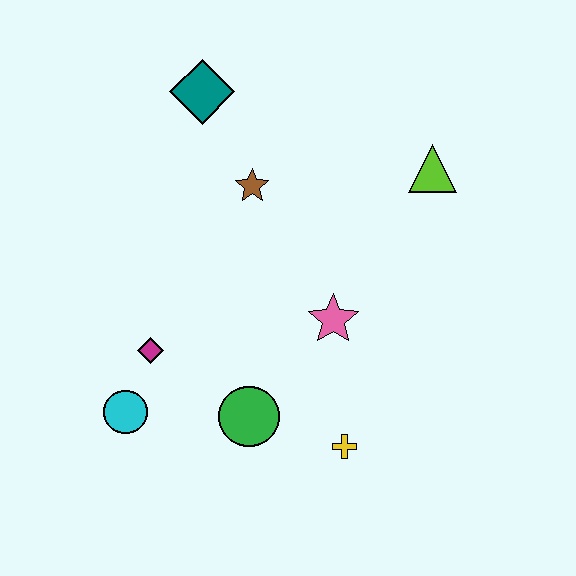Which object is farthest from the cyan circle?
The lime triangle is farthest from the cyan circle.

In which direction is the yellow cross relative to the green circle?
The yellow cross is to the right of the green circle.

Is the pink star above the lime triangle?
No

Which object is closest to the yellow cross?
The green circle is closest to the yellow cross.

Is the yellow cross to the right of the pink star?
Yes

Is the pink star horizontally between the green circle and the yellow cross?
Yes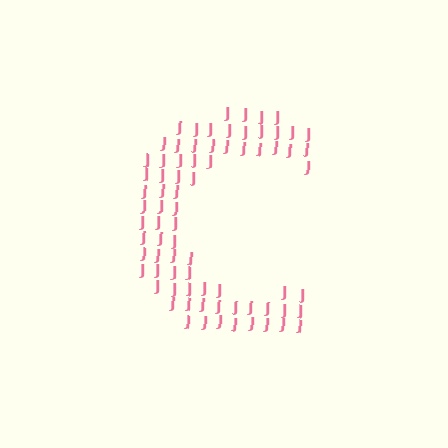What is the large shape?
The large shape is the letter C.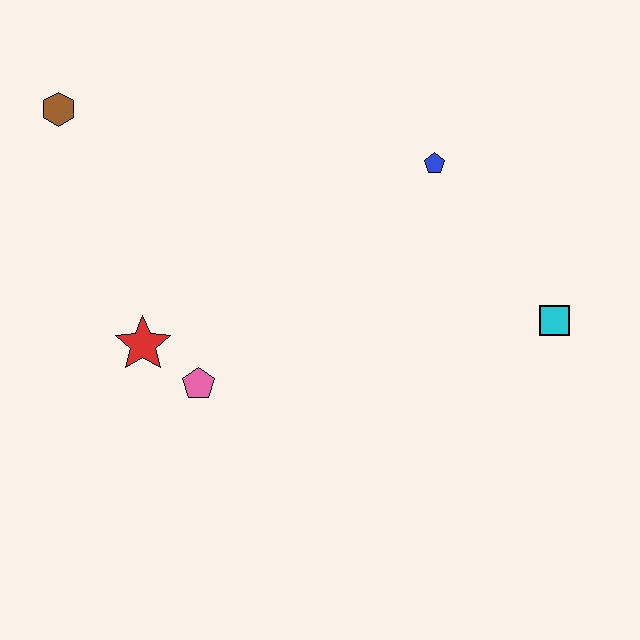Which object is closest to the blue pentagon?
The cyan square is closest to the blue pentagon.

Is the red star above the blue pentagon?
No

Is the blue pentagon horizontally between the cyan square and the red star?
Yes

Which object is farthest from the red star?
The cyan square is farthest from the red star.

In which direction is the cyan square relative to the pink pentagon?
The cyan square is to the right of the pink pentagon.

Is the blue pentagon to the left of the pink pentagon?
No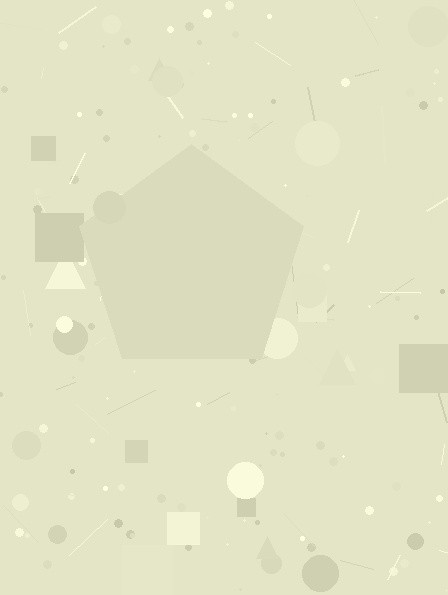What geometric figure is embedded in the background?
A pentagon is embedded in the background.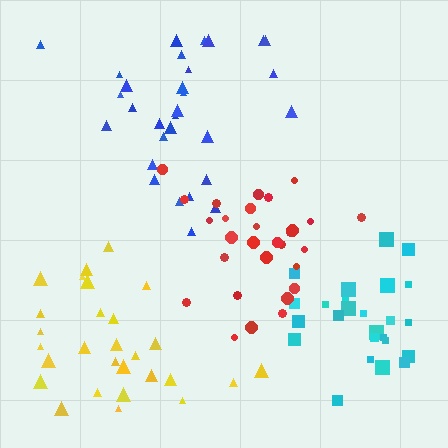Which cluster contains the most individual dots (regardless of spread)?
Blue (30).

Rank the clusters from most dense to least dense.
red, cyan, blue, yellow.